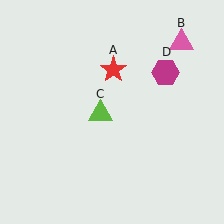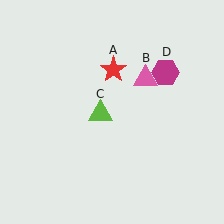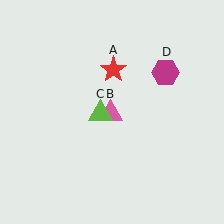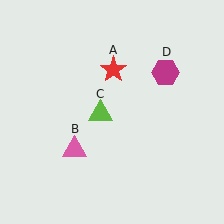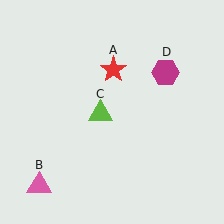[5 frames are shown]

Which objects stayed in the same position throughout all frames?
Red star (object A) and lime triangle (object C) and magenta hexagon (object D) remained stationary.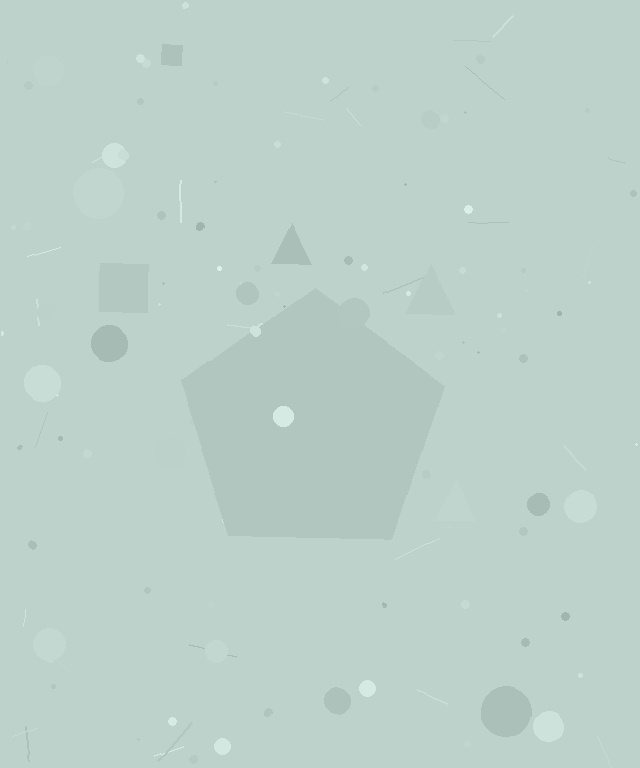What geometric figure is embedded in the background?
A pentagon is embedded in the background.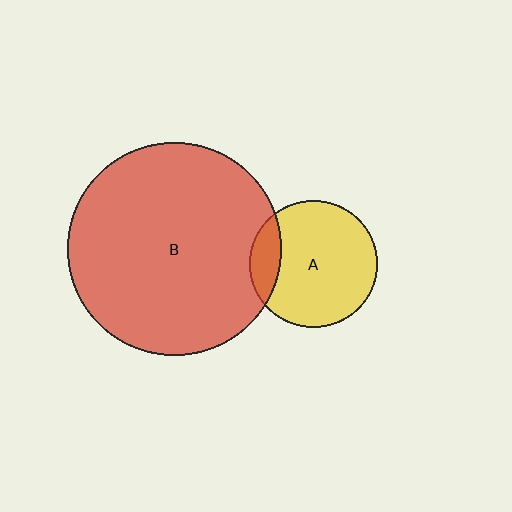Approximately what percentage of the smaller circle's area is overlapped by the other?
Approximately 15%.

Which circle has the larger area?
Circle B (red).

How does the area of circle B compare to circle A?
Approximately 2.8 times.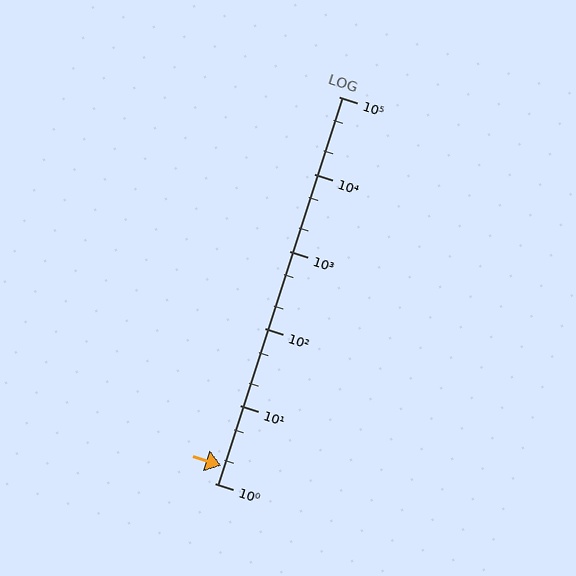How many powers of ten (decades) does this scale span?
The scale spans 5 decades, from 1 to 100000.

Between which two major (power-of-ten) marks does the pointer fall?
The pointer is between 1 and 10.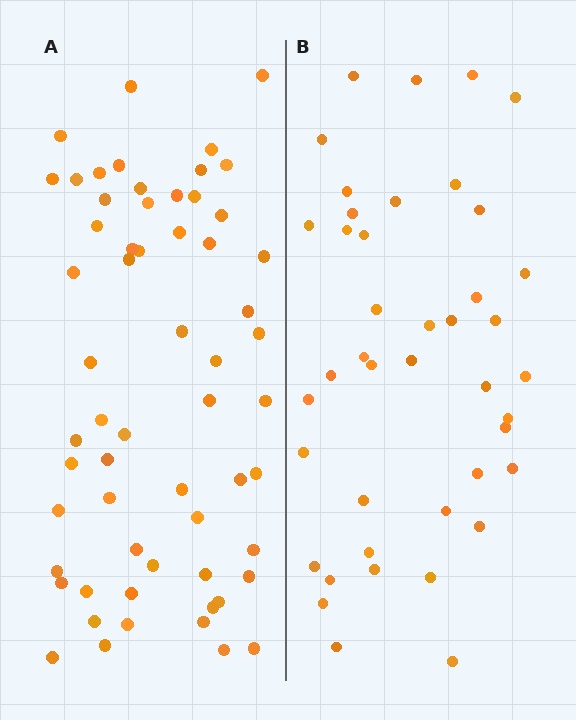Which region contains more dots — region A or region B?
Region A (the left region) has more dots.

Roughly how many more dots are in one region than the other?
Region A has approximately 20 more dots than region B.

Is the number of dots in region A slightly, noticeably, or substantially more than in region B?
Region A has noticeably more, but not dramatically so. The ratio is roughly 1.4 to 1.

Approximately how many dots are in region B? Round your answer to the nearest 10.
About 40 dots. (The exact count is 42, which rounds to 40.)